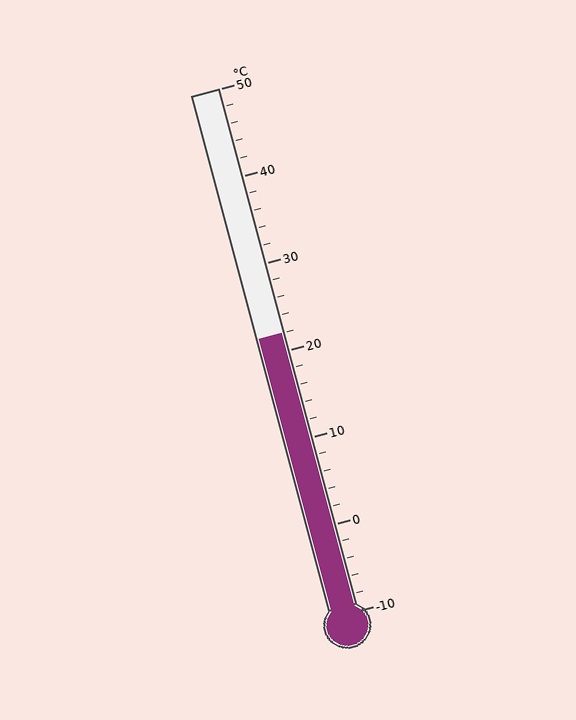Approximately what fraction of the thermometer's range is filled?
The thermometer is filled to approximately 55% of its range.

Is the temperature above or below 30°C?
The temperature is below 30°C.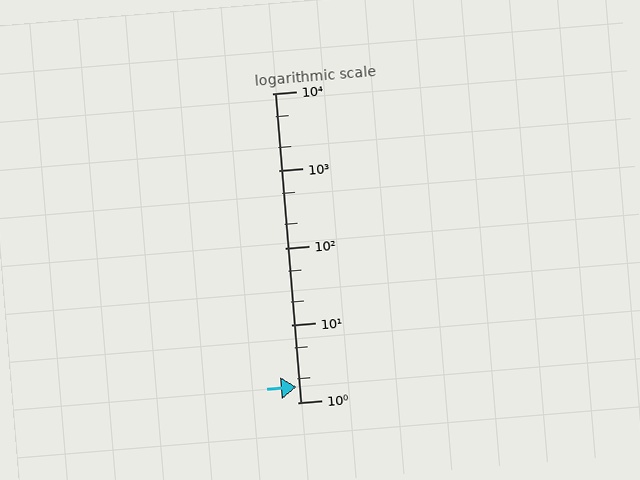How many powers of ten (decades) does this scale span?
The scale spans 4 decades, from 1 to 10000.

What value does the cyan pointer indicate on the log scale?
The pointer indicates approximately 1.6.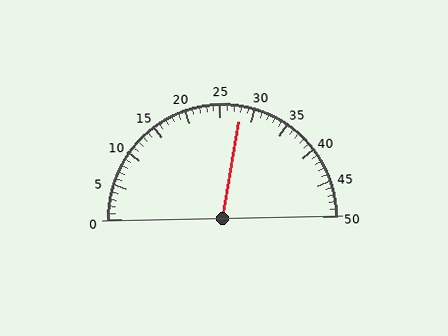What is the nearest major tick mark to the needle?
The nearest major tick mark is 30.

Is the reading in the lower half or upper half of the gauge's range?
The reading is in the upper half of the range (0 to 50).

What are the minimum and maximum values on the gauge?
The gauge ranges from 0 to 50.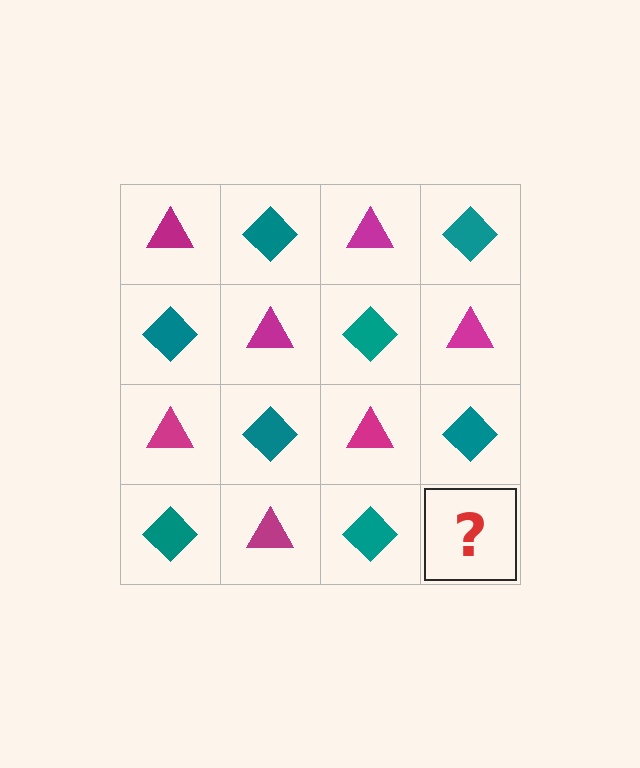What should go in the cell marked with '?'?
The missing cell should contain a magenta triangle.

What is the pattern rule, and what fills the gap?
The rule is that it alternates magenta triangle and teal diamond in a checkerboard pattern. The gap should be filled with a magenta triangle.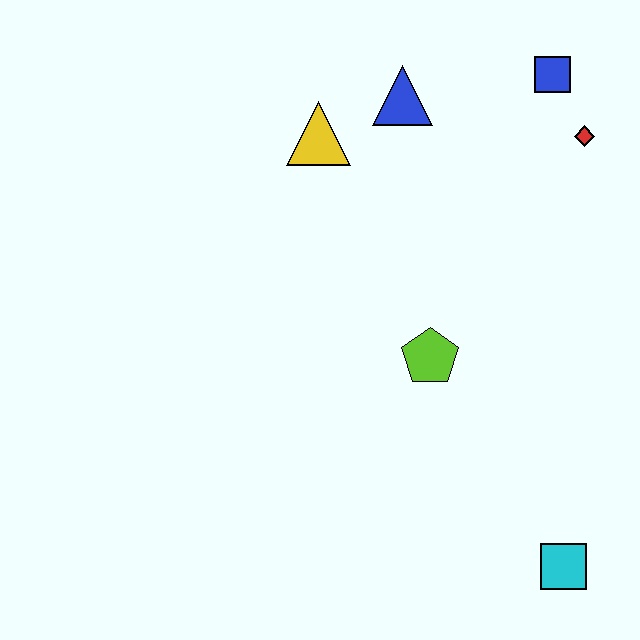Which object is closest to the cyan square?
The lime pentagon is closest to the cyan square.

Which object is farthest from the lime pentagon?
The blue square is farthest from the lime pentagon.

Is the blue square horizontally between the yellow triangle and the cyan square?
Yes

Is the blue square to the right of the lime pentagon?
Yes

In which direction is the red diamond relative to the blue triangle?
The red diamond is to the right of the blue triangle.